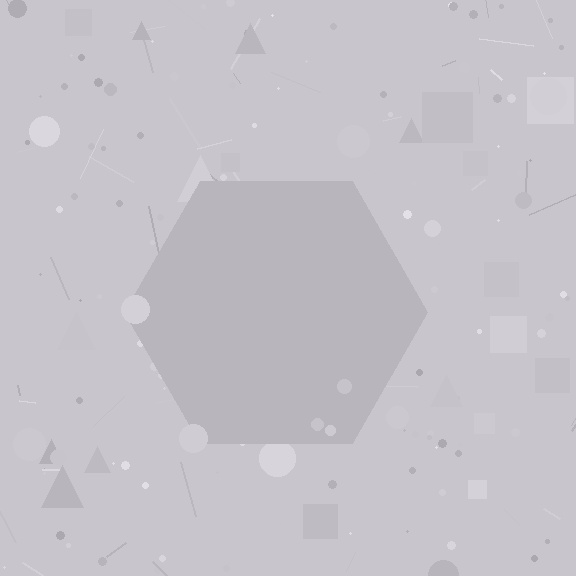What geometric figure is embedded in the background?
A hexagon is embedded in the background.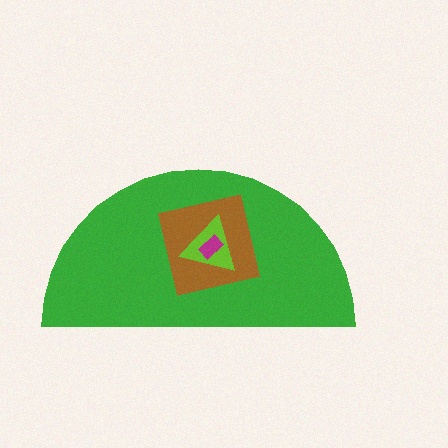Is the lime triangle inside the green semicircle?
Yes.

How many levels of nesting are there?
4.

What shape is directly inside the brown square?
The lime triangle.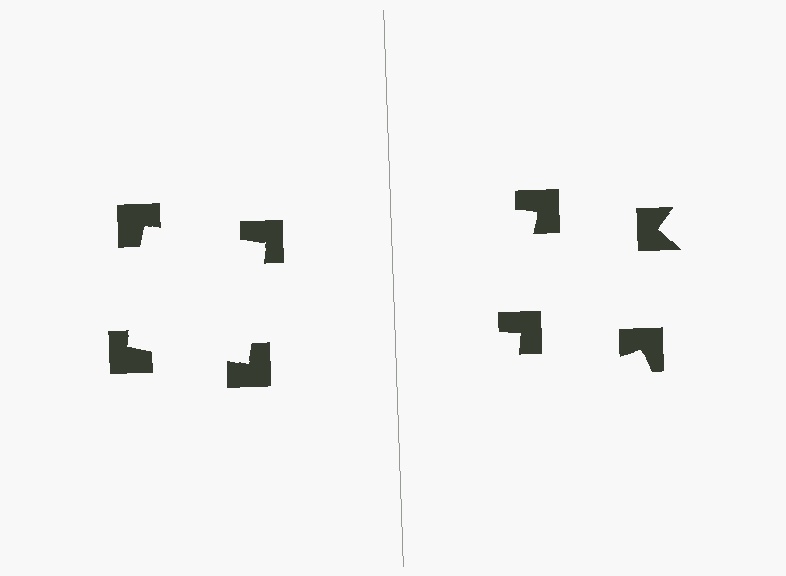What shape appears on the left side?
An illusory square.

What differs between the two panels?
The notched squares are positioned identically on both sides; only the wedge orientations differ. On the left they align to a square; on the right they are misaligned.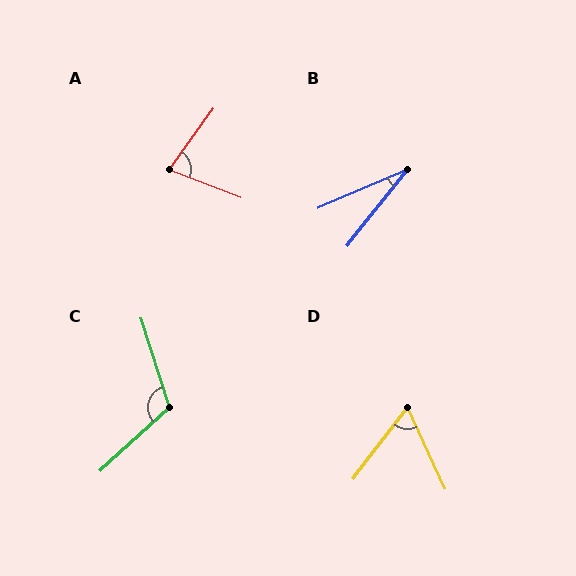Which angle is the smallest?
B, at approximately 29 degrees.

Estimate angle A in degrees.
Approximately 75 degrees.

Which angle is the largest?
C, at approximately 115 degrees.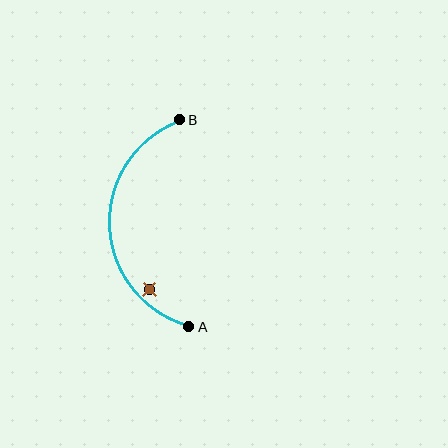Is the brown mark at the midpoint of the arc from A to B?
No — the brown mark does not lie on the arc at all. It sits slightly inside the curve.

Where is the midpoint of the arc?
The arc midpoint is the point on the curve farthest from the straight line joining A and B. It sits to the left of that line.